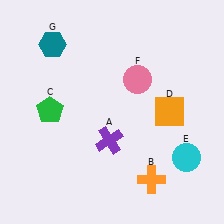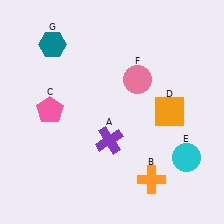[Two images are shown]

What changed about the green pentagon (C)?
In Image 1, C is green. In Image 2, it changed to pink.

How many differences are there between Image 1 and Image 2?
There is 1 difference between the two images.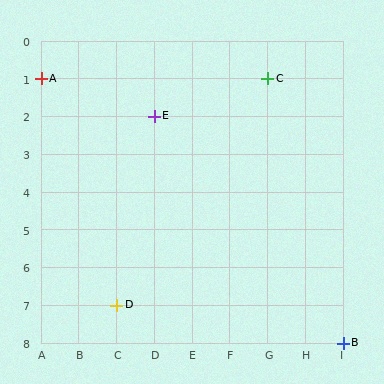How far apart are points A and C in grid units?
Points A and C are 6 columns apart.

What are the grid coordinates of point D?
Point D is at grid coordinates (C, 7).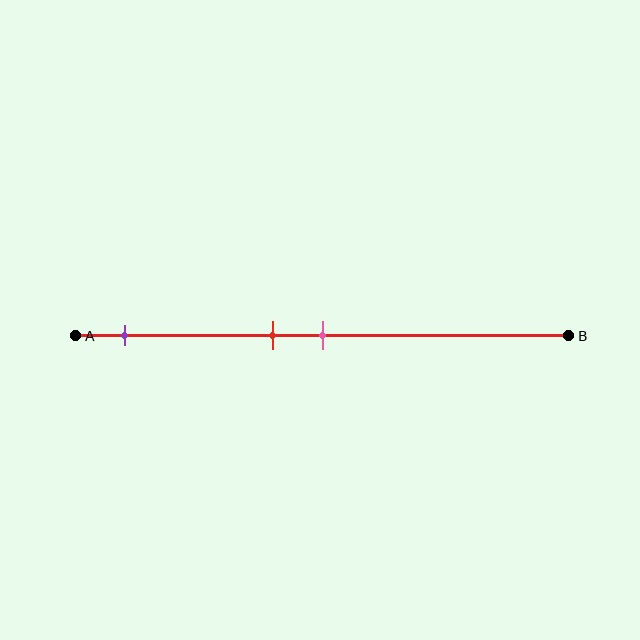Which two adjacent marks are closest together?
The red and pink marks are the closest adjacent pair.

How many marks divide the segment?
There are 3 marks dividing the segment.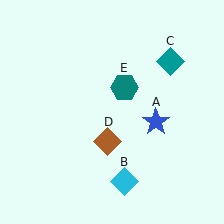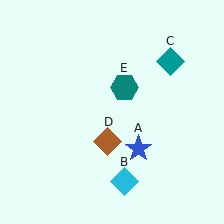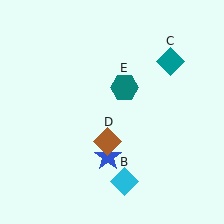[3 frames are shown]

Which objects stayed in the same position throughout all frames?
Cyan diamond (object B) and teal diamond (object C) and brown diamond (object D) and teal hexagon (object E) remained stationary.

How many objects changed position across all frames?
1 object changed position: blue star (object A).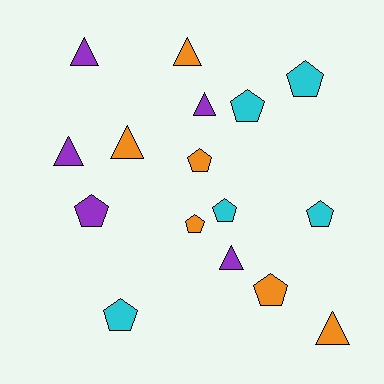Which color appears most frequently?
Orange, with 6 objects.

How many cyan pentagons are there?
There are 5 cyan pentagons.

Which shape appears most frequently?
Pentagon, with 9 objects.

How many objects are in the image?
There are 16 objects.